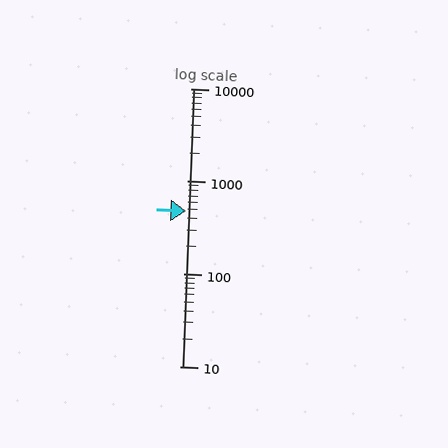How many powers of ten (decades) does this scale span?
The scale spans 3 decades, from 10 to 10000.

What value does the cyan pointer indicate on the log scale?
The pointer indicates approximately 480.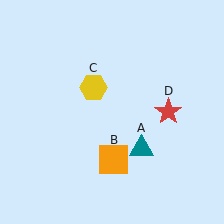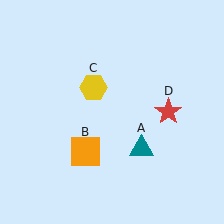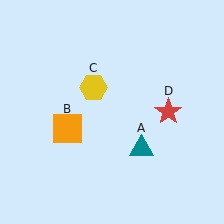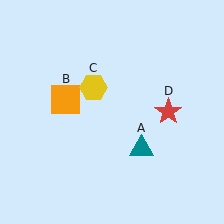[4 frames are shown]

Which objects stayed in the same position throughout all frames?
Teal triangle (object A) and yellow hexagon (object C) and red star (object D) remained stationary.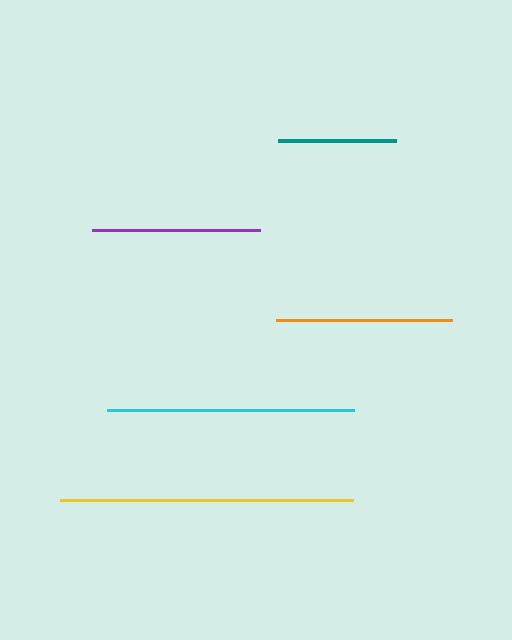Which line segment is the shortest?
The teal line is the shortest at approximately 118 pixels.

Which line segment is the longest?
The yellow line is the longest at approximately 293 pixels.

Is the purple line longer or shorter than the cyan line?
The cyan line is longer than the purple line.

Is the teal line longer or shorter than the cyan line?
The cyan line is longer than the teal line.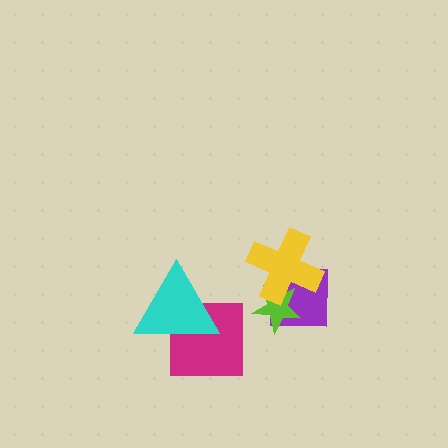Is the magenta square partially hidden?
Yes, it is partially covered by another shape.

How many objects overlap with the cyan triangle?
1 object overlaps with the cyan triangle.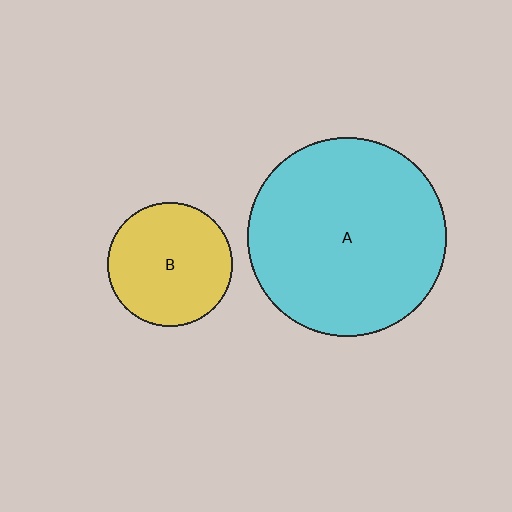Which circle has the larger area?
Circle A (cyan).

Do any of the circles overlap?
No, none of the circles overlap.